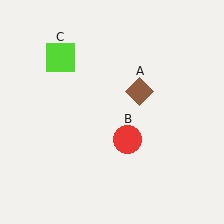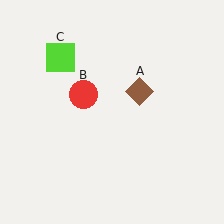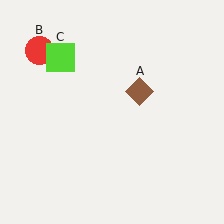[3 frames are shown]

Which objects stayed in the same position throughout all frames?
Brown diamond (object A) and lime square (object C) remained stationary.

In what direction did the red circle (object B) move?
The red circle (object B) moved up and to the left.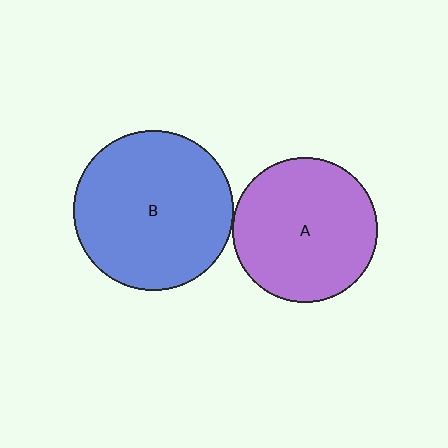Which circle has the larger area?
Circle B (blue).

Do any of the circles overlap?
No, none of the circles overlap.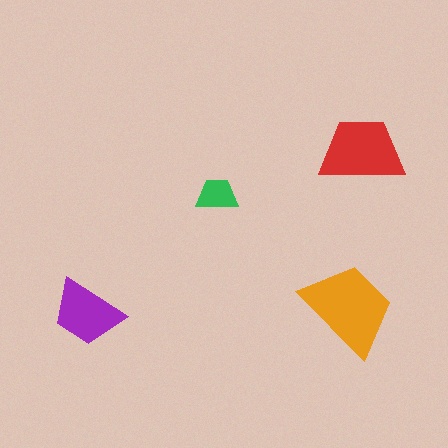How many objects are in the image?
There are 4 objects in the image.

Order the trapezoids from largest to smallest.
the orange one, the red one, the purple one, the green one.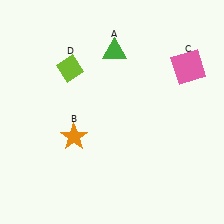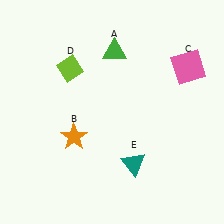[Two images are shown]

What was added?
A teal triangle (E) was added in Image 2.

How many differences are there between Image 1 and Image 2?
There is 1 difference between the two images.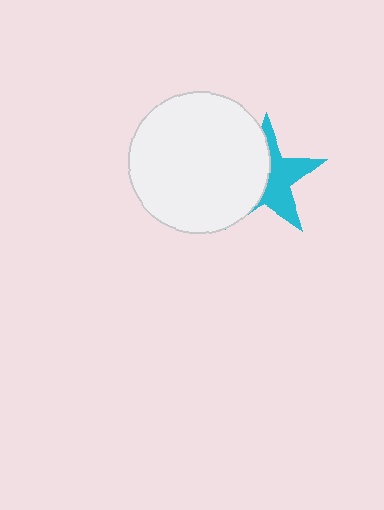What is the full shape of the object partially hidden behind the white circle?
The partially hidden object is a cyan star.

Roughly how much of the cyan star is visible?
About half of it is visible (roughly 49%).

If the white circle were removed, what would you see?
You would see the complete cyan star.